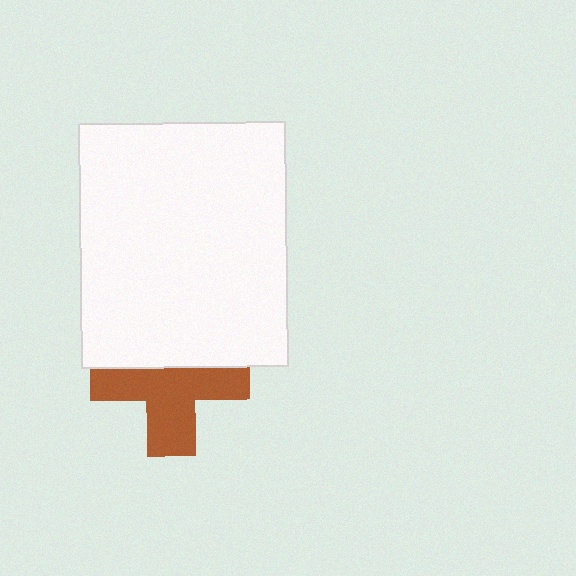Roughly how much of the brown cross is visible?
About half of it is visible (roughly 59%).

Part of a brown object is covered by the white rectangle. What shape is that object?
It is a cross.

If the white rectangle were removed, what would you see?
You would see the complete brown cross.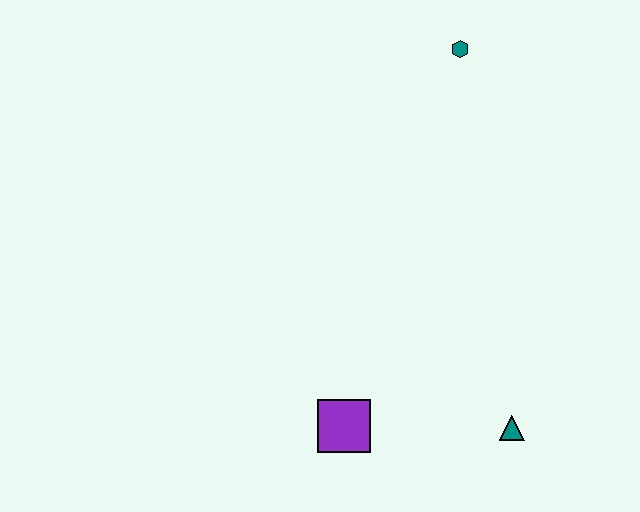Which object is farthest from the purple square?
The teal hexagon is farthest from the purple square.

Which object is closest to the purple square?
The teal triangle is closest to the purple square.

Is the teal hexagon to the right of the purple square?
Yes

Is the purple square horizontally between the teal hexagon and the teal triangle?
No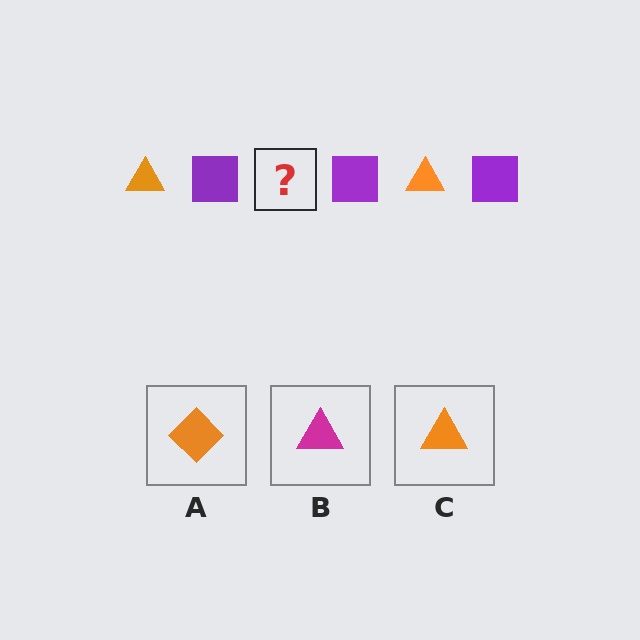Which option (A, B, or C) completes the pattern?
C.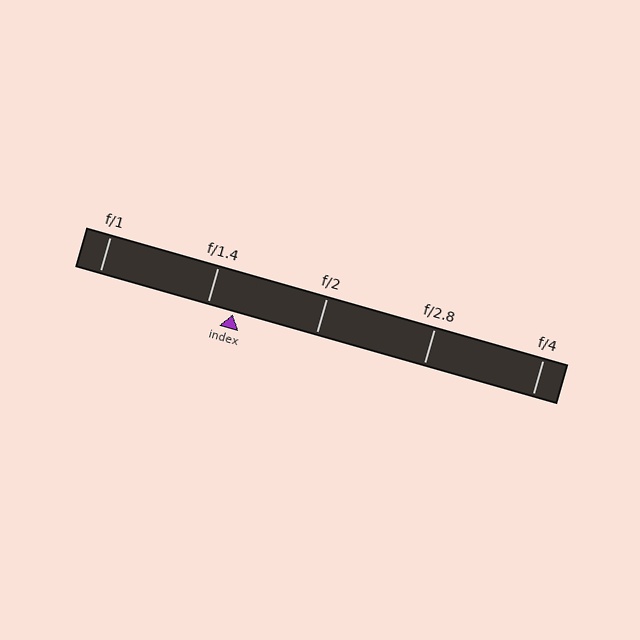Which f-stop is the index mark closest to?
The index mark is closest to f/1.4.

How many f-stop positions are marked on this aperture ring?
There are 5 f-stop positions marked.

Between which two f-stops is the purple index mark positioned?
The index mark is between f/1.4 and f/2.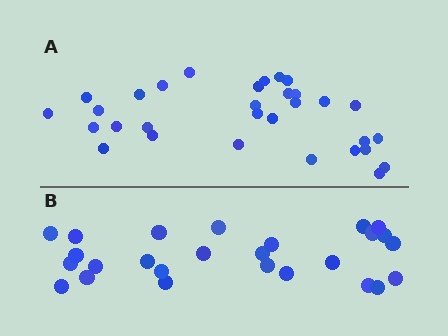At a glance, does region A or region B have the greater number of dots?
Region A (the top region) has more dots.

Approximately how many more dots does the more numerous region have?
Region A has about 5 more dots than region B.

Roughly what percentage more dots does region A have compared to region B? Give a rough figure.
About 20% more.